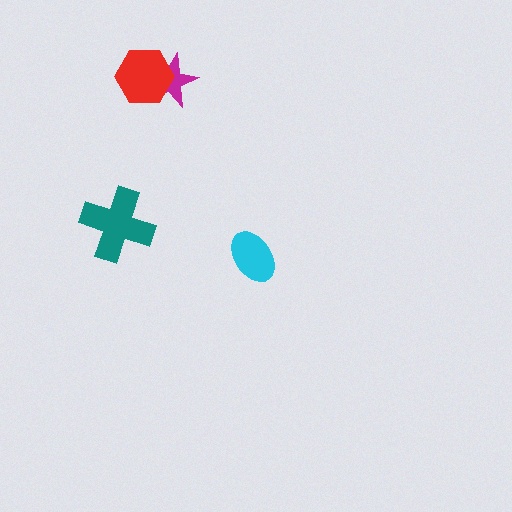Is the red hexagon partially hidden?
No, no other shape covers it.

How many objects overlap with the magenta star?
1 object overlaps with the magenta star.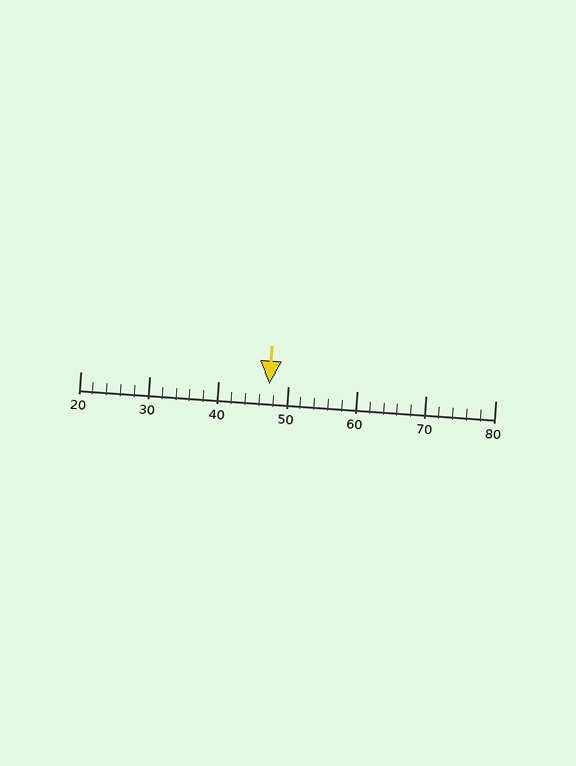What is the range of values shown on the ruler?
The ruler shows values from 20 to 80.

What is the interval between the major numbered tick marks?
The major tick marks are spaced 10 units apart.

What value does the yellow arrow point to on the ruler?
The yellow arrow points to approximately 47.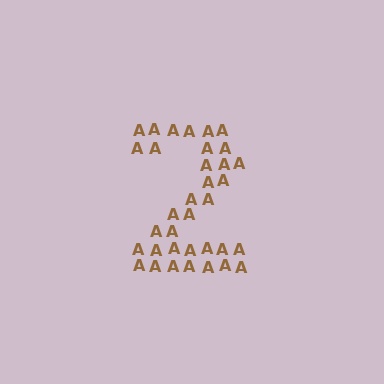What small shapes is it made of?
It is made of small letter A's.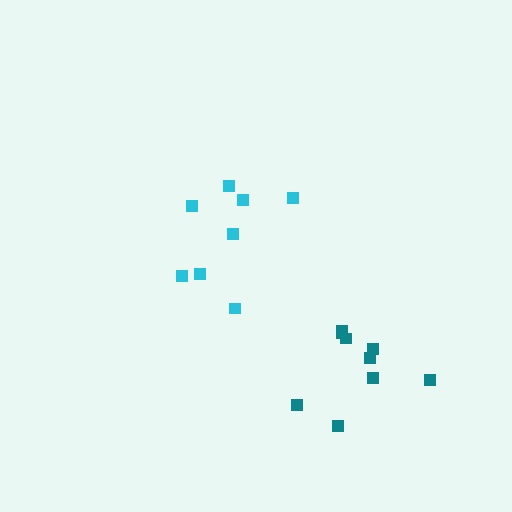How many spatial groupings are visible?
There are 2 spatial groupings.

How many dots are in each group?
Group 1: 9 dots, Group 2: 8 dots (17 total).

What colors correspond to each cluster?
The clusters are colored: teal, cyan.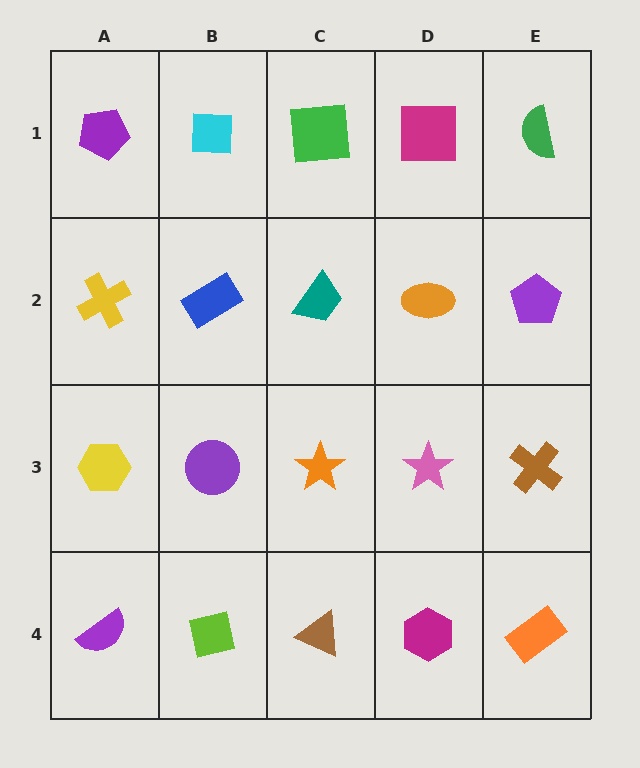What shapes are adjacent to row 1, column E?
A purple pentagon (row 2, column E), a magenta square (row 1, column D).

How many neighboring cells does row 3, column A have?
3.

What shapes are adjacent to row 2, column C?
A green square (row 1, column C), an orange star (row 3, column C), a blue rectangle (row 2, column B), an orange ellipse (row 2, column D).